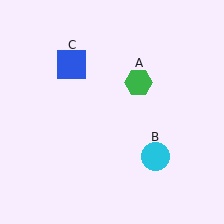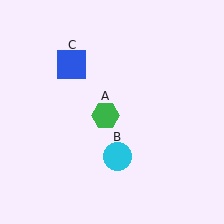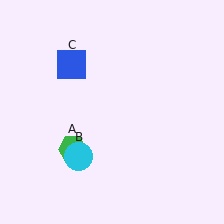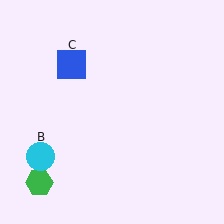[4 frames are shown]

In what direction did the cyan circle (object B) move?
The cyan circle (object B) moved left.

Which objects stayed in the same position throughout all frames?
Blue square (object C) remained stationary.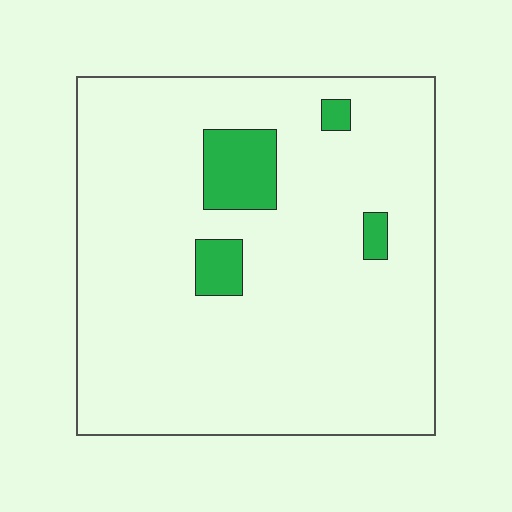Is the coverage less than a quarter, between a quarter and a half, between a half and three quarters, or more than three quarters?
Less than a quarter.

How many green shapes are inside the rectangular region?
4.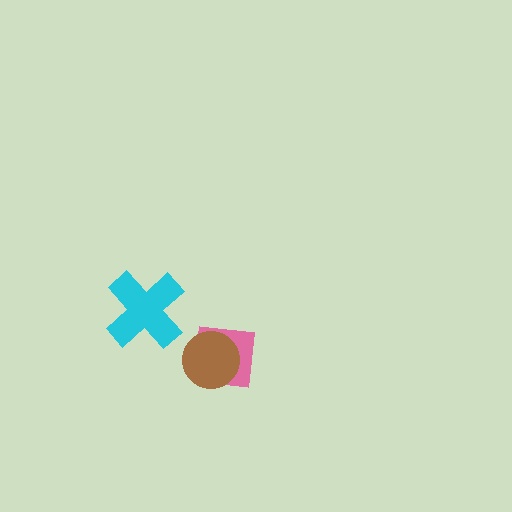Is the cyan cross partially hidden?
No, no other shape covers it.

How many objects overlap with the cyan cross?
0 objects overlap with the cyan cross.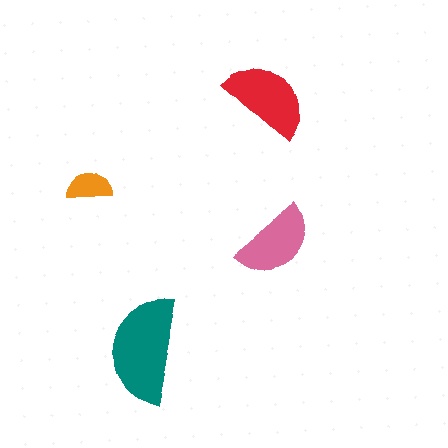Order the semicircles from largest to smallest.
the teal one, the red one, the pink one, the orange one.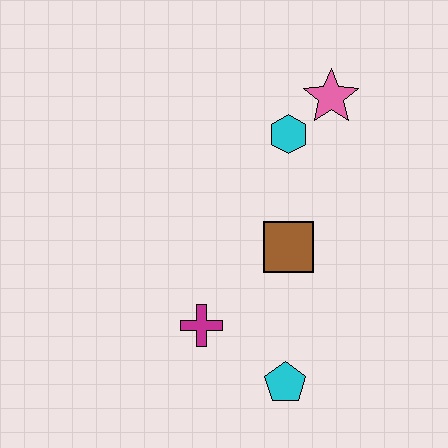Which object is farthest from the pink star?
The cyan pentagon is farthest from the pink star.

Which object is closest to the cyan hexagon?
The pink star is closest to the cyan hexagon.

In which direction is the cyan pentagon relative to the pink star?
The cyan pentagon is below the pink star.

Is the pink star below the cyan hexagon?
No